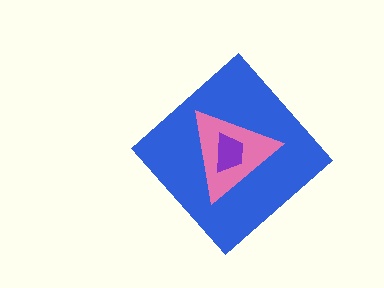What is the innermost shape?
The purple trapezoid.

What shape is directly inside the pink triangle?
The purple trapezoid.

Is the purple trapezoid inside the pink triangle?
Yes.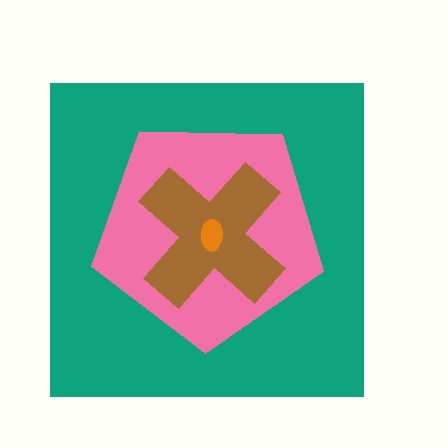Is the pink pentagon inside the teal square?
Yes.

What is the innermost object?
The orange ellipse.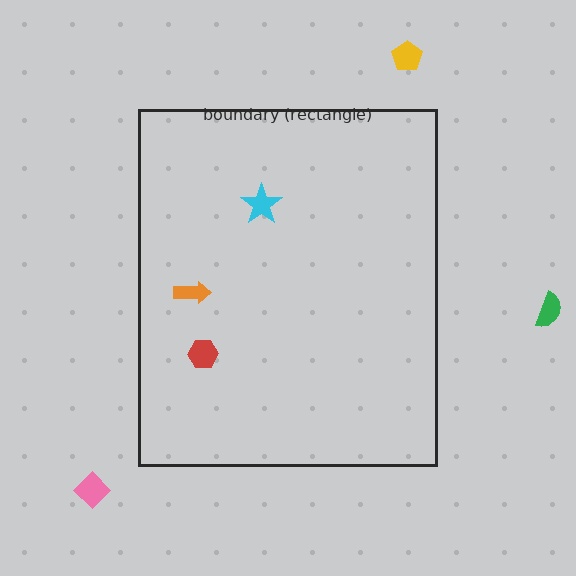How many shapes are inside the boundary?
3 inside, 3 outside.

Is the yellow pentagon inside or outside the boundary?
Outside.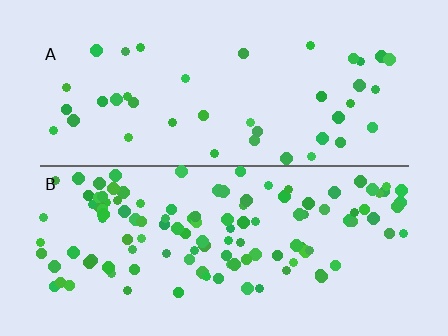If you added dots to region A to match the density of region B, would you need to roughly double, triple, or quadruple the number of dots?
Approximately triple.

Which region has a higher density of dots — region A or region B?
B (the bottom).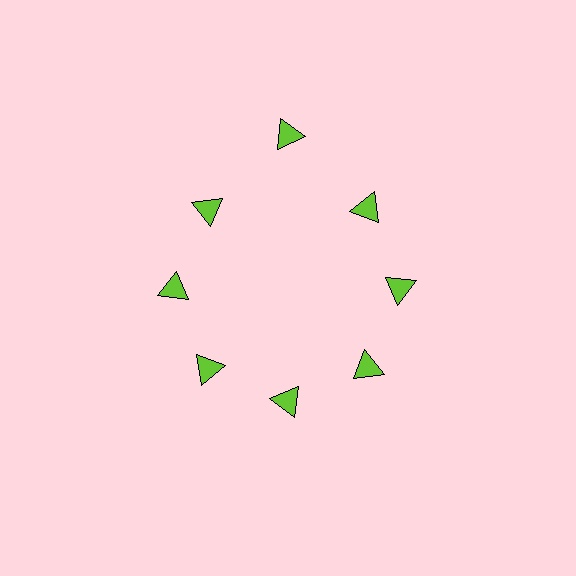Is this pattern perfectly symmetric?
No. The 8 lime triangles are arranged in a ring, but one element near the 12 o'clock position is pushed outward from the center, breaking the 8-fold rotational symmetry.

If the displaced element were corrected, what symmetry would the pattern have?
It would have 8-fold rotational symmetry — the pattern would map onto itself every 45 degrees.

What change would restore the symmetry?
The symmetry would be restored by moving it inward, back onto the ring so that all 8 triangles sit at equal angles and equal distance from the center.